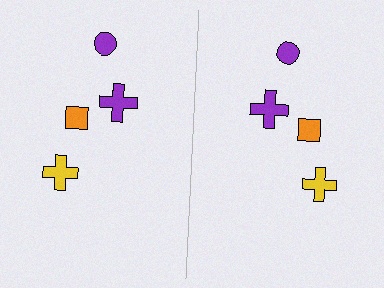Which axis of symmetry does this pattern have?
The pattern has a vertical axis of symmetry running through the center of the image.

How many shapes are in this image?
There are 8 shapes in this image.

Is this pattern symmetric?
Yes, this pattern has bilateral (reflection) symmetry.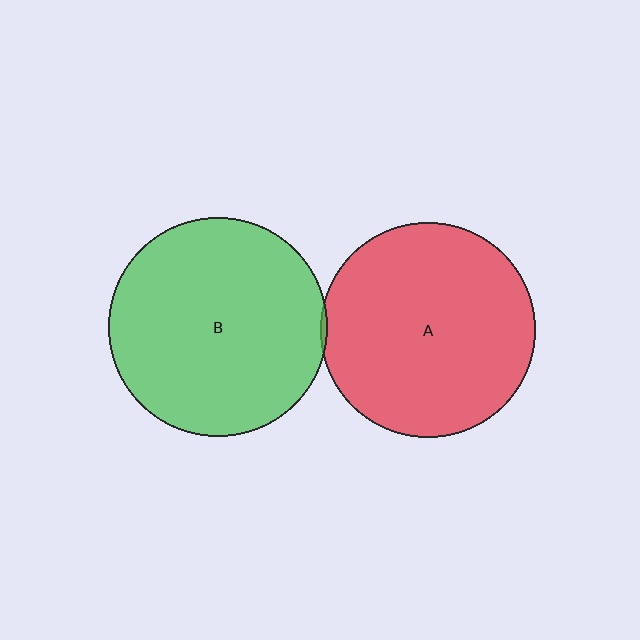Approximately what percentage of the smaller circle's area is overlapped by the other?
Approximately 5%.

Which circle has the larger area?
Circle B (green).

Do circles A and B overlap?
Yes.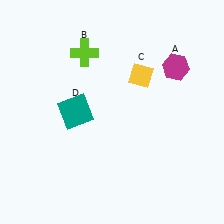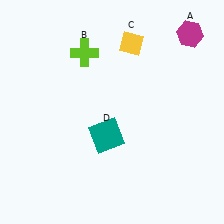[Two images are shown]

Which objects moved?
The objects that moved are: the magenta hexagon (A), the yellow diamond (C), the teal square (D).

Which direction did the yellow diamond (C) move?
The yellow diamond (C) moved up.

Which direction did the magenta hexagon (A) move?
The magenta hexagon (A) moved up.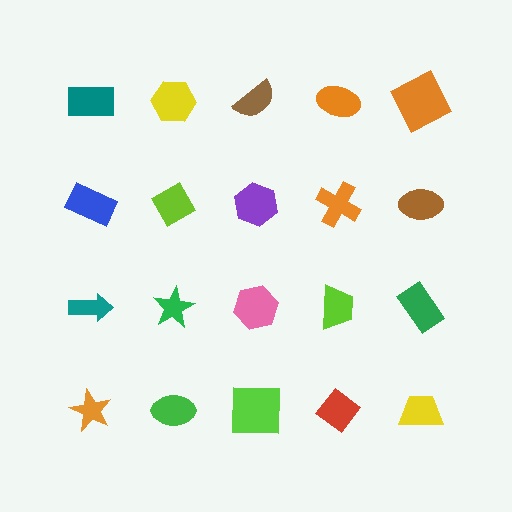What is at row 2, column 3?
A purple hexagon.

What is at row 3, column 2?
A green star.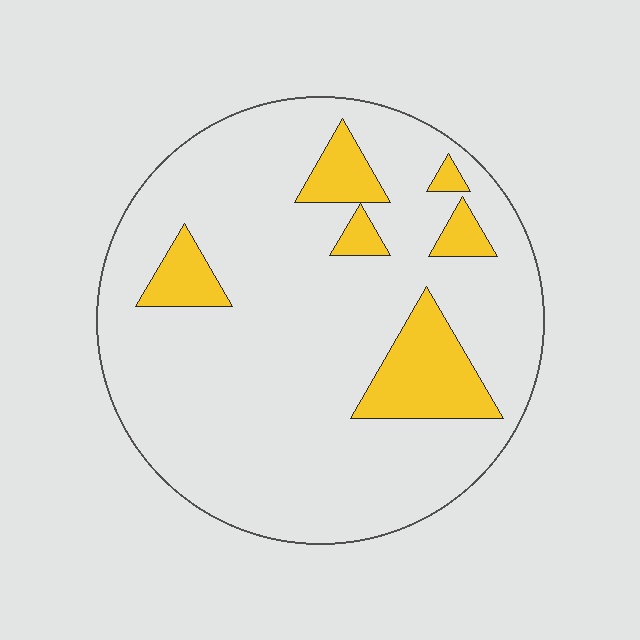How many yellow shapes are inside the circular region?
6.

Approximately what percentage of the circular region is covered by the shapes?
Approximately 15%.